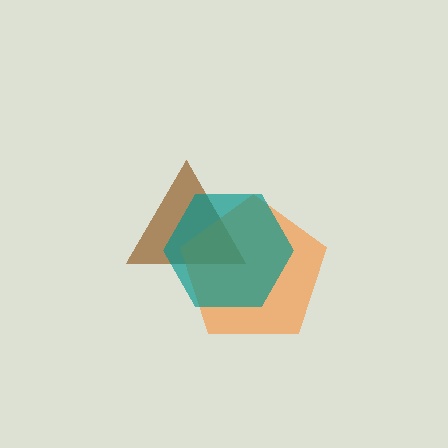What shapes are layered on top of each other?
The layered shapes are: a brown triangle, an orange pentagon, a teal hexagon.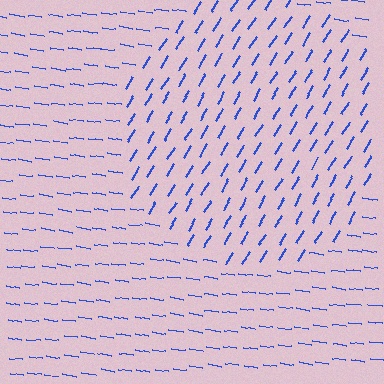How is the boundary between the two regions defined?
The boundary is defined purely by a change in line orientation (approximately 66 degrees difference). All lines are the same color and thickness.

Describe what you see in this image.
The image is filled with small blue line segments. A circle region in the image has lines oriented differently from the surrounding lines, creating a visible texture boundary.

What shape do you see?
I see a circle.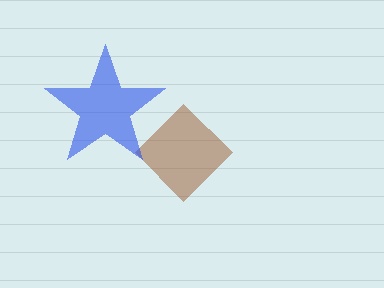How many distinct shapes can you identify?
There are 2 distinct shapes: a brown diamond, a blue star.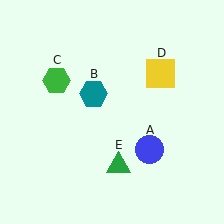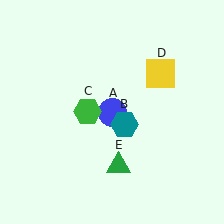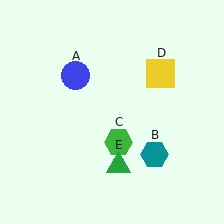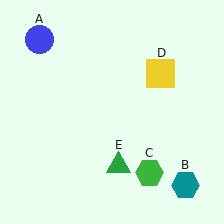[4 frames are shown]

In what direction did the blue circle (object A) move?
The blue circle (object A) moved up and to the left.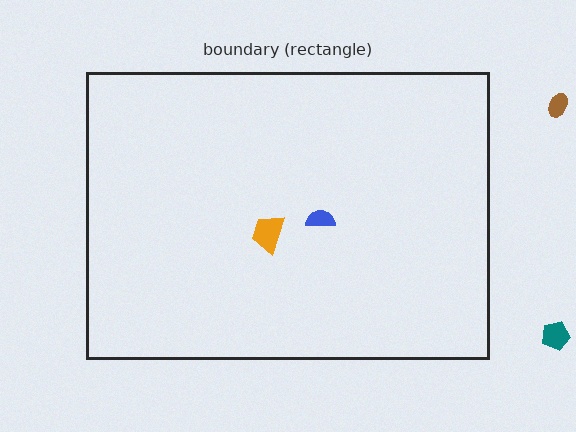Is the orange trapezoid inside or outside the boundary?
Inside.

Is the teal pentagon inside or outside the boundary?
Outside.